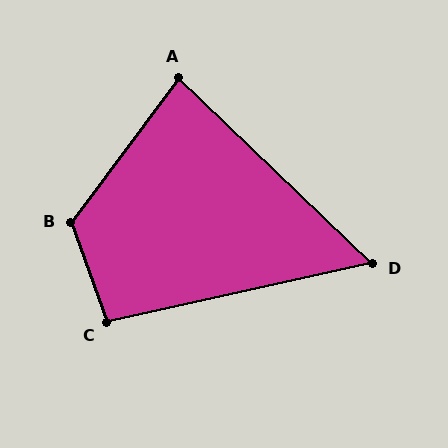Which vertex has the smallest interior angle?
D, at approximately 56 degrees.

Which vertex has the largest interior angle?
B, at approximately 124 degrees.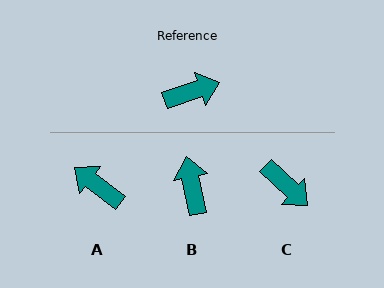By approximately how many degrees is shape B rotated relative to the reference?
Approximately 83 degrees counter-clockwise.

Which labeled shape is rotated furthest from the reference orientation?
A, about 125 degrees away.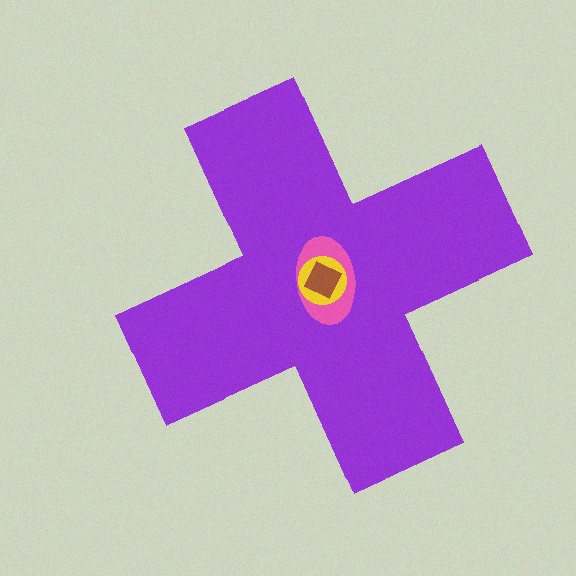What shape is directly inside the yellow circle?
The brown square.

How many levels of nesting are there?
4.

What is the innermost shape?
The brown square.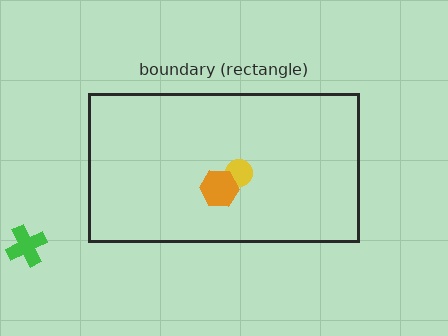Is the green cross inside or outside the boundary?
Outside.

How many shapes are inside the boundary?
2 inside, 1 outside.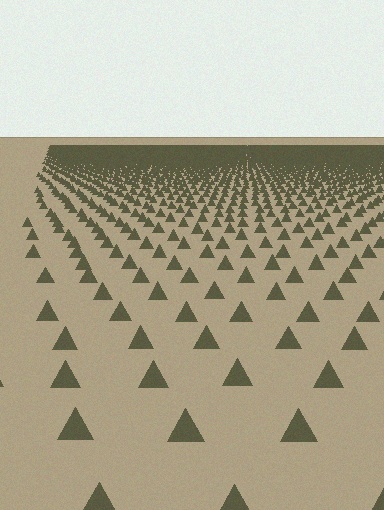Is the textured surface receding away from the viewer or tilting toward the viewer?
The surface is receding away from the viewer. Texture elements get smaller and denser toward the top.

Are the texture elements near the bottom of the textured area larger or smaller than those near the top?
Larger. Near the bottom, elements are closer to the viewer and appear at a bigger on-screen size.